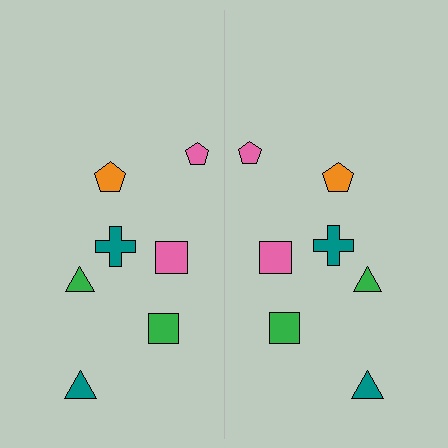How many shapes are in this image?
There are 14 shapes in this image.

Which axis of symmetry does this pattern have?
The pattern has a vertical axis of symmetry running through the center of the image.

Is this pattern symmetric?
Yes, this pattern has bilateral (reflection) symmetry.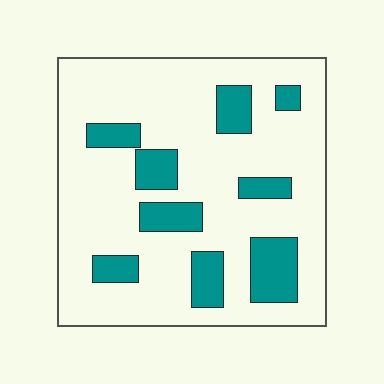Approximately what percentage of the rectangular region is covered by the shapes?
Approximately 20%.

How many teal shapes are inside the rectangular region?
9.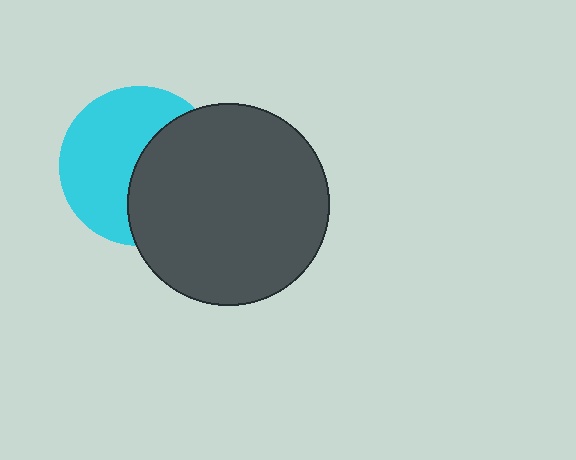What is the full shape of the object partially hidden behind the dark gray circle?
The partially hidden object is a cyan circle.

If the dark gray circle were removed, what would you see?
You would see the complete cyan circle.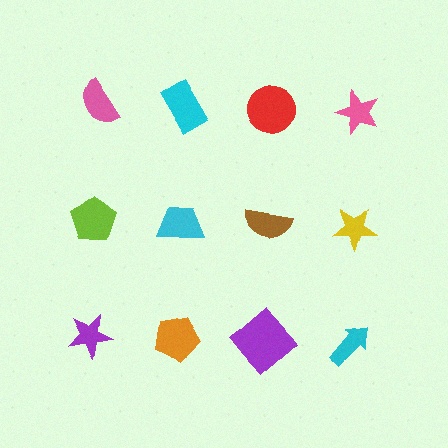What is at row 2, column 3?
A brown semicircle.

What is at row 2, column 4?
A yellow star.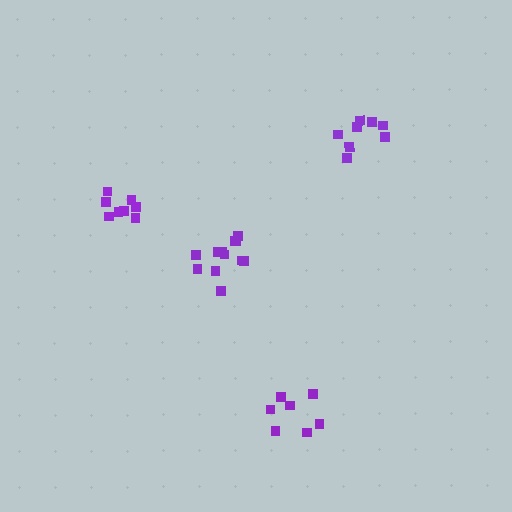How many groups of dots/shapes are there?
There are 4 groups.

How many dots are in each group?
Group 1: 8 dots, Group 2: 12 dots, Group 3: 7 dots, Group 4: 8 dots (35 total).